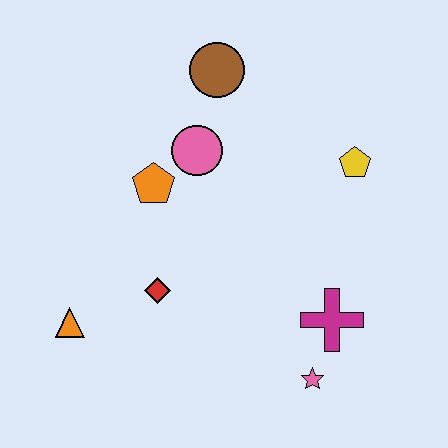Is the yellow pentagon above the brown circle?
No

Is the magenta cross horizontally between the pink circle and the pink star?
No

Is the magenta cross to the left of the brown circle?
No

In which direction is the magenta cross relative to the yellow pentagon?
The magenta cross is below the yellow pentagon.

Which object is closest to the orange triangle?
The red diamond is closest to the orange triangle.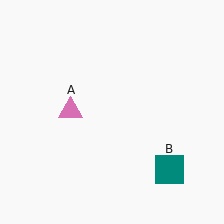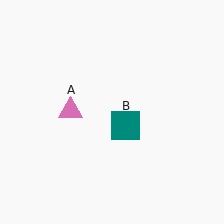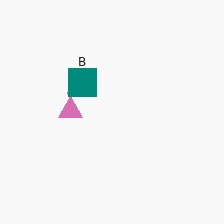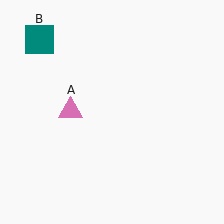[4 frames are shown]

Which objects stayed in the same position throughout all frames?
Pink triangle (object A) remained stationary.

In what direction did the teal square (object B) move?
The teal square (object B) moved up and to the left.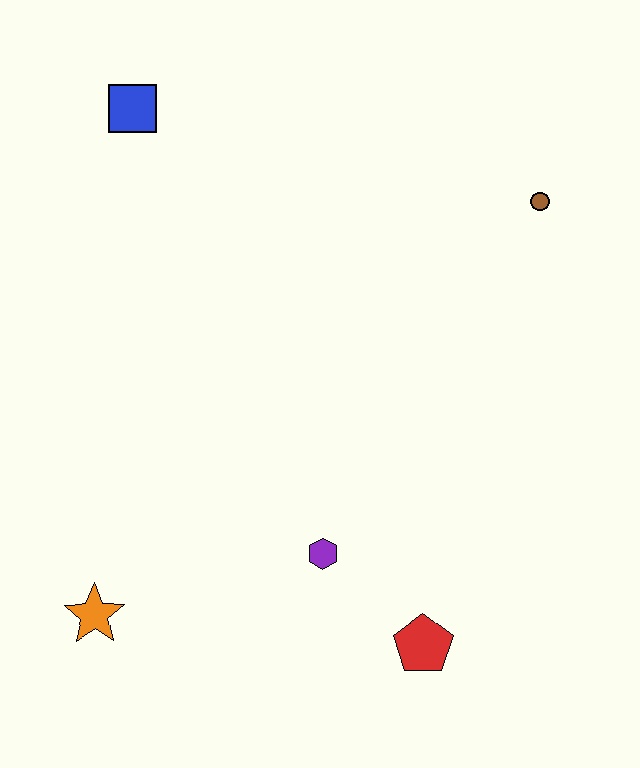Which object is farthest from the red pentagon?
The blue square is farthest from the red pentagon.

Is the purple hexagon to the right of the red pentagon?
No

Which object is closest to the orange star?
The purple hexagon is closest to the orange star.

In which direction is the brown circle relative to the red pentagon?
The brown circle is above the red pentagon.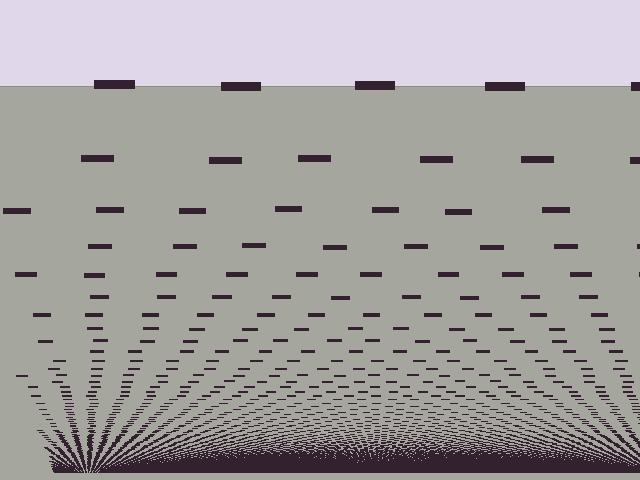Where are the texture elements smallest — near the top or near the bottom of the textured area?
Near the bottom.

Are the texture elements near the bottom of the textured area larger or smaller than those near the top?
Smaller. The gradient is inverted — elements near the bottom are smaller and denser.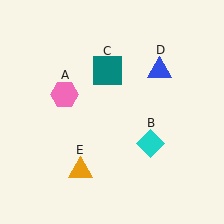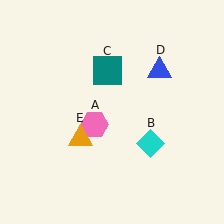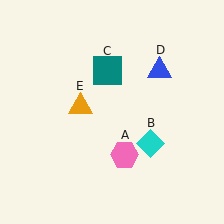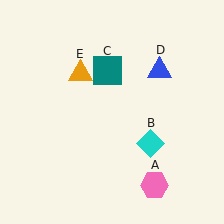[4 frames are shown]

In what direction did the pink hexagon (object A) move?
The pink hexagon (object A) moved down and to the right.